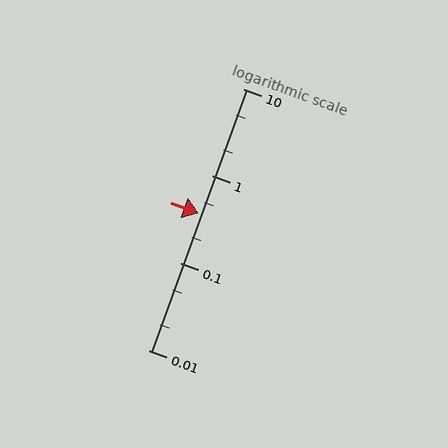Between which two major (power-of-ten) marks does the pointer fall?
The pointer is between 0.1 and 1.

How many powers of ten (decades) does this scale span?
The scale spans 3 decades, from 0.01 to 10.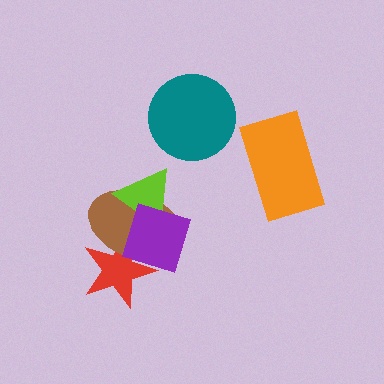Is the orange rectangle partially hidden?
No, no other shape covers it.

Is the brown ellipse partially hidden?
Yes, it is partially covered by another shape.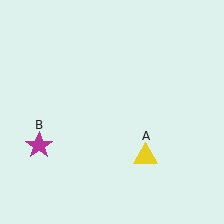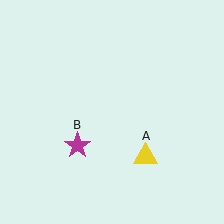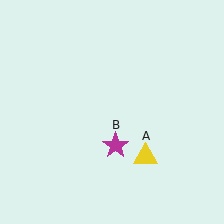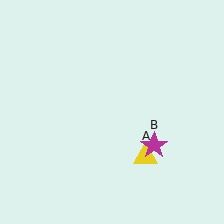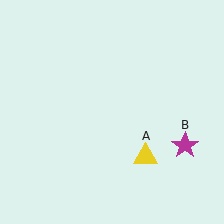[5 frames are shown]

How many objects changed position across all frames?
1 object changed position: magenta star (object B).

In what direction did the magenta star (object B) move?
The magenta star (object B) moved right.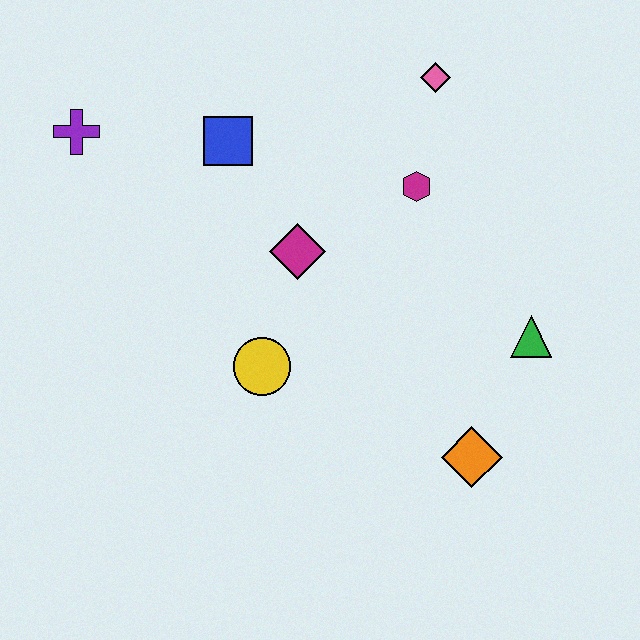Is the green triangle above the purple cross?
No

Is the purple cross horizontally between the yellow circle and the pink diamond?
No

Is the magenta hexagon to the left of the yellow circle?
No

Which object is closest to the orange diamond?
The green triangle is closest to the orange diamond.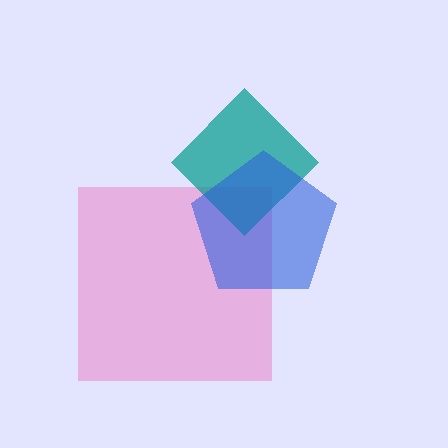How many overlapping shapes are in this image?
There are 3 overlapping shapes in the image.